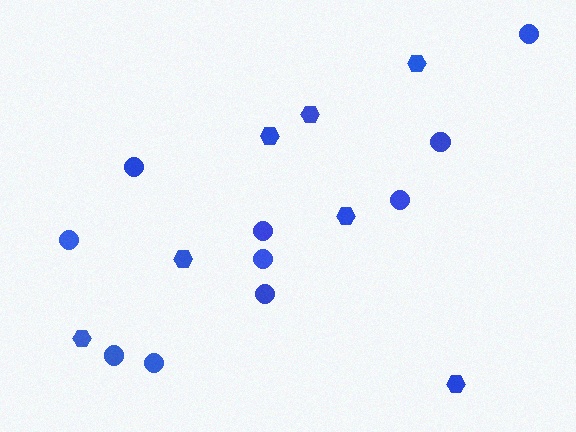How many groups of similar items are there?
There are 2 groups: one group of hexagons (7) and one group of circles (10).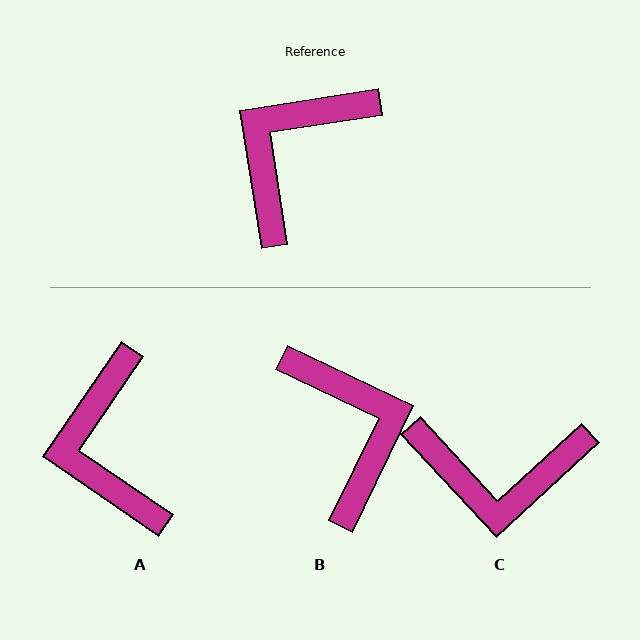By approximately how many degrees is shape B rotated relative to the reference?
Approximately 124 degrees clockwise.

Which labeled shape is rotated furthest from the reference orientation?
B, about 124 degrees away.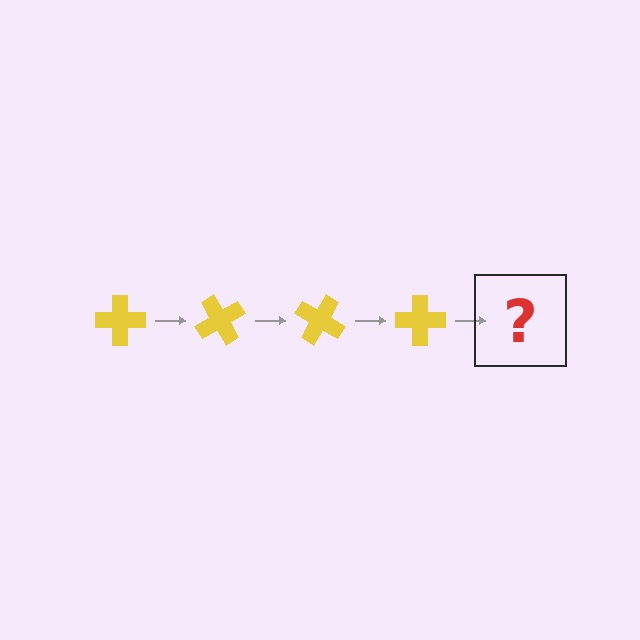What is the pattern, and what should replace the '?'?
The pattern is that the cross rotates 60 degrees each step. The '?' should be a yellow cross rotated 240 degrees.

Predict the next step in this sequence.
The next step is a yellow cross rotated 240 degrees.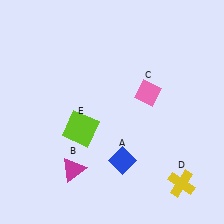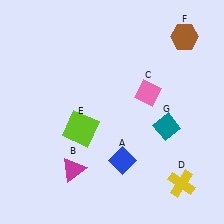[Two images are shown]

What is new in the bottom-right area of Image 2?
A teal diamond (G) was added in the bottom-right area of Image 2.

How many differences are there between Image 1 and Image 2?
There are 2 differences between the two images.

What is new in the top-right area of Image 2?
A brown hexagon (F) was added in the top-right area of Image 2.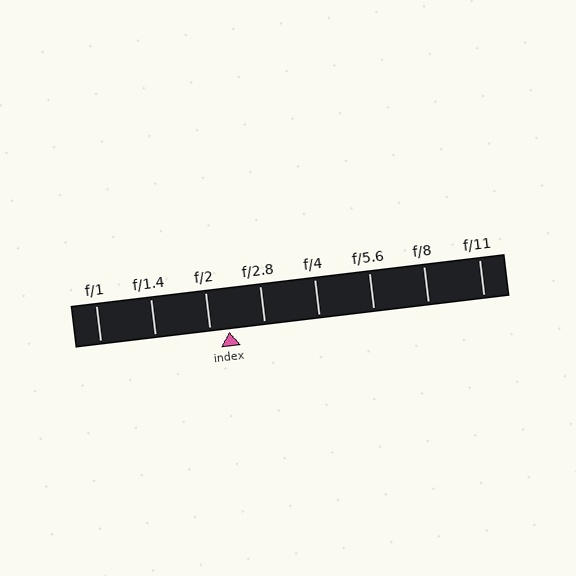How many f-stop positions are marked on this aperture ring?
There are 8 f-stop positions marked.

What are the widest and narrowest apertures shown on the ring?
The widest aperture shown is f/1 and the narrowest is f/11.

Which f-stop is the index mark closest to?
The index mark is closest to f/2.